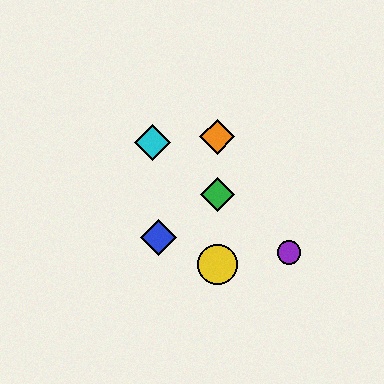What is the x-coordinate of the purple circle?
The purple circle is at x≈289.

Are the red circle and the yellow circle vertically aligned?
Yes, both are at x≈217.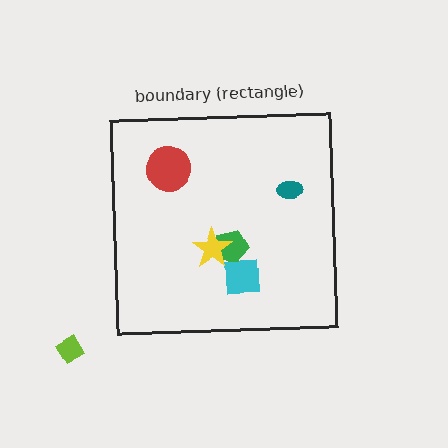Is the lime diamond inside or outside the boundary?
Outside.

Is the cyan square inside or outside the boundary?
Inside.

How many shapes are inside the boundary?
5 inside, 1 outside.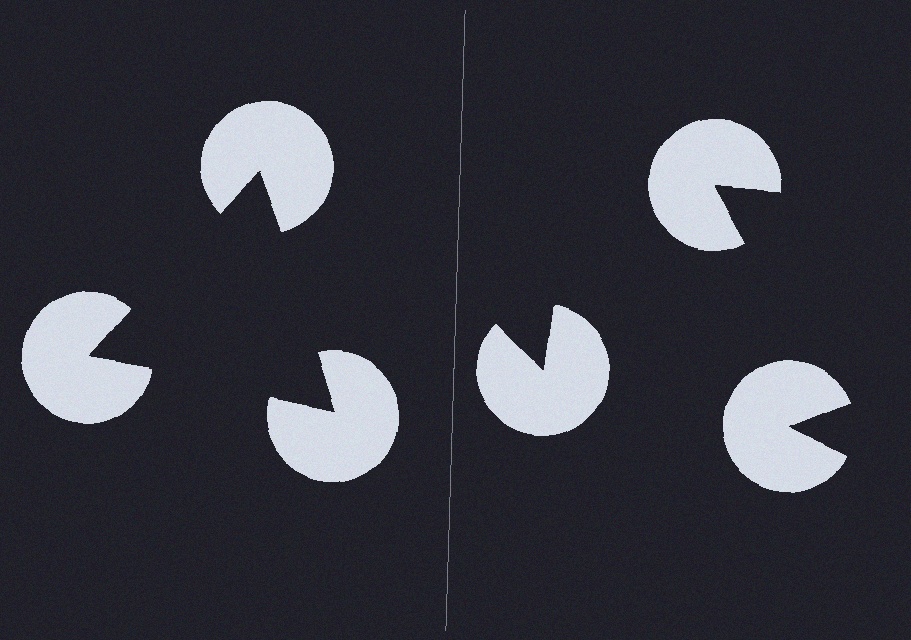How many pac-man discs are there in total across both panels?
6 — 3 on each side.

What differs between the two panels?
The pac-man discs are positioned identically on both sides; only the wedge orientations differ. On the left they align to a triangle; on the right they are misaligned.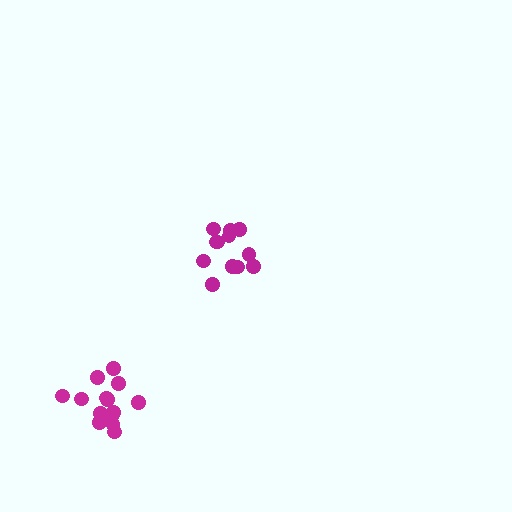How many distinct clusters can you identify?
There are 2 distinct clusters.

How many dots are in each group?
Group 1: 12 dots, Group 2: 15 dots (27 total).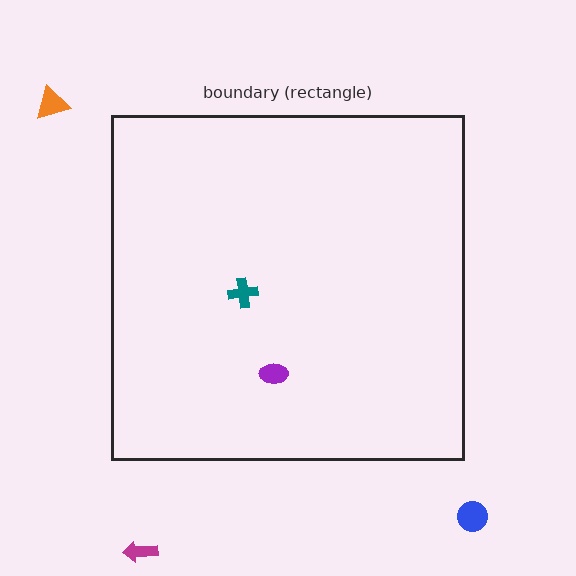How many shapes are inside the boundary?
2 inside, 3 outside.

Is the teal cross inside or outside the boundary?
Inside.